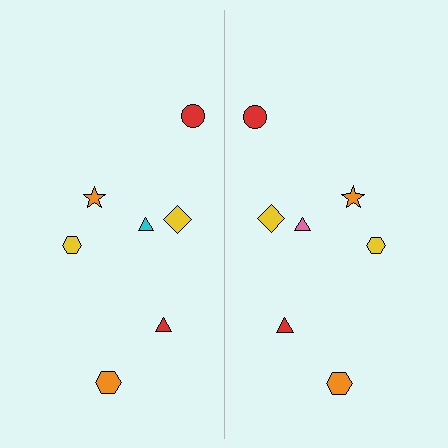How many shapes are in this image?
There are 14 shapes in this image.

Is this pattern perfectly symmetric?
No, the pattern is not perfectly symmetric. The pink triangle on the right side breaks the symmetry — its mirror counterpart is cyan.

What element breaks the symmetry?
The pink triangle on the right side breaks the symmetry — its mirror counterpart is cyan.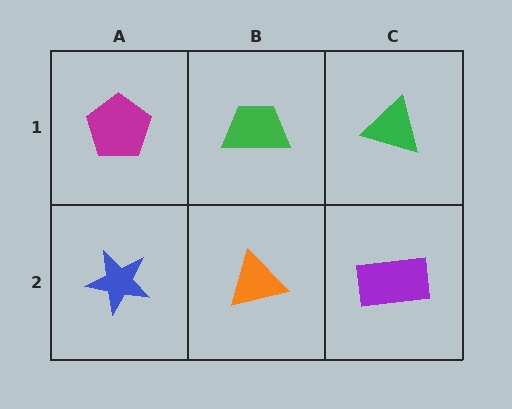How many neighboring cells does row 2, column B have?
3.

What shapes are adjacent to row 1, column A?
A blue star (row 2, column A), a green trapezoid (row 1, column B).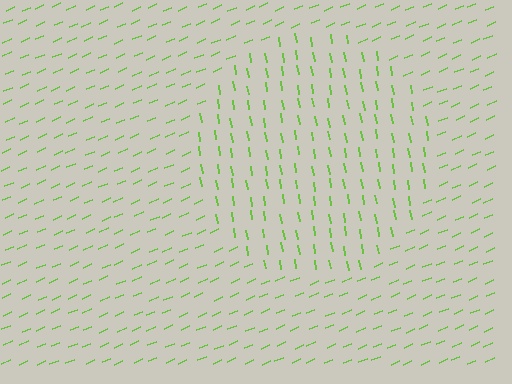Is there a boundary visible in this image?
Yes, there is a texture boundary formed by a change in line orientation.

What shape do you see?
I see a circle.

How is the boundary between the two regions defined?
The boundary is defined purely by a change in line orientation (approximately 76 degrees difference). All lines are the same color and thickness.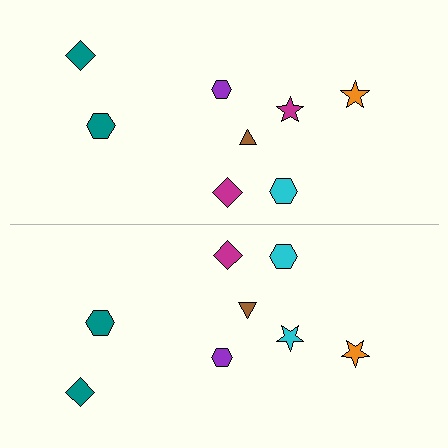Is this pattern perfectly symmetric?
No, the pattern is not perfectly symmetric. The cyan star on the bottom side breaks the symmetry — its mirror counterpart is magenta.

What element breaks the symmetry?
The cyan star on the bottom side breaks the symmetry — its mirror counterpart is magenta.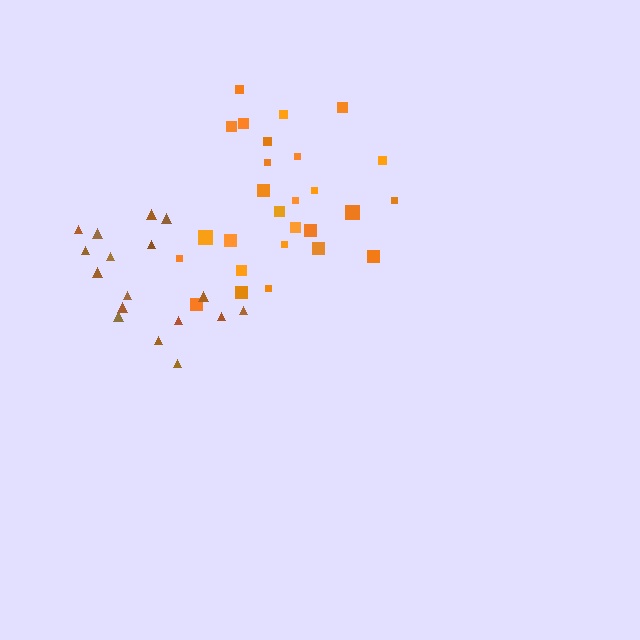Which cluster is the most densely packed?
Orange.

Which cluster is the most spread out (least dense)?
Brown.